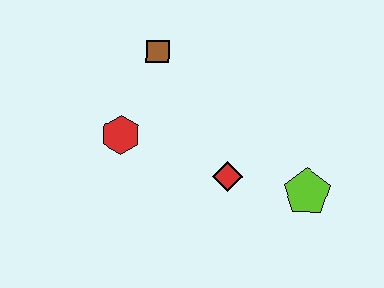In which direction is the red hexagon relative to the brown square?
The red hexagon is below the brown square.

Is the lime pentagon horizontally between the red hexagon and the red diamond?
No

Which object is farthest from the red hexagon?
The lime pentagon is farthest from the red hexagon.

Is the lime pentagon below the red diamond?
Yes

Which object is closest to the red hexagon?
The brown square is closest to the red hexagon.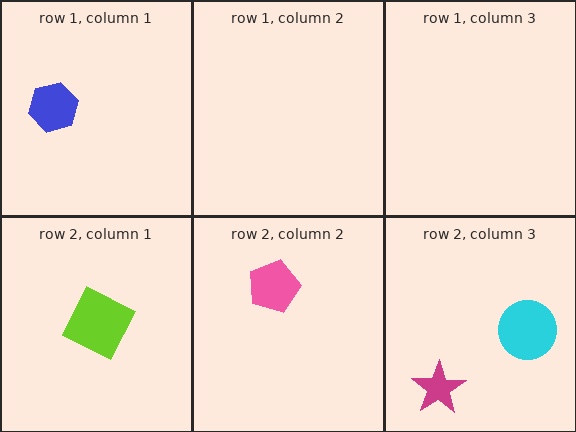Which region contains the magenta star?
The row 2, column 3 region.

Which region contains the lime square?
The row 2, column 1 region.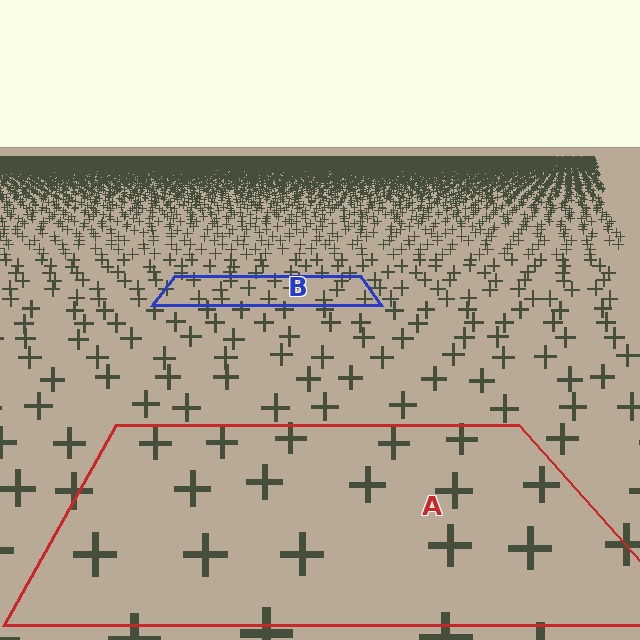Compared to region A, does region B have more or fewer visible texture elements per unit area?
Region B has more texture elements per unit area — they are packed more densely because it is farther away.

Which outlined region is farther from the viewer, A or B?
Region B is farther from the viewer — the texture elements inside it appear smaller and more densely packed.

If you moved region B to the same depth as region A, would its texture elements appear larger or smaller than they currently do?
They would appear larger. At a closer depth, the same texture elements are projected at a bigger on-screen size.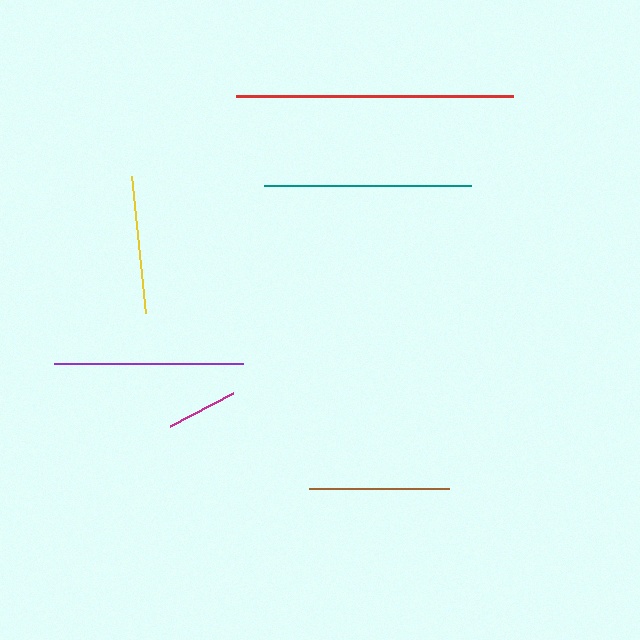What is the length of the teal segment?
The teal segment is approximately 207 pixels long.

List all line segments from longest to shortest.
From longest to shortest: red, teal, purple, brown, yellow, magenta.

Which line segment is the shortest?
The magenta line is the shortest at approximately 71 pixels.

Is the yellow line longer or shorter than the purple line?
The purple line is longer than the yellow line.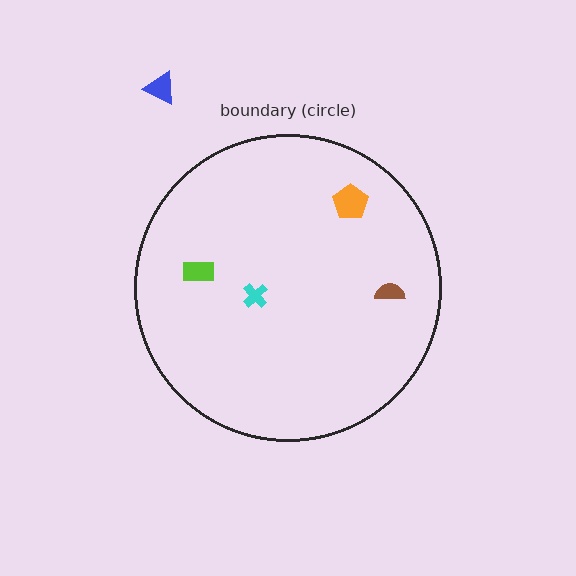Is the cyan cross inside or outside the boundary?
Inside.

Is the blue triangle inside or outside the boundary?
Outside.